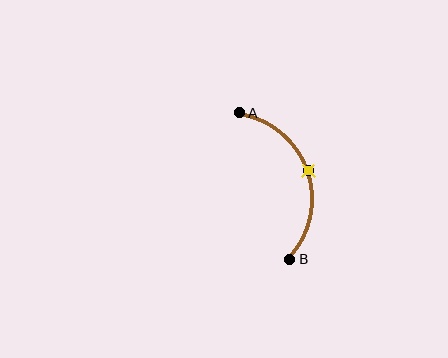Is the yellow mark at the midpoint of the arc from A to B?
Yes. The yellow mark lies on the arc at equal arc-length from both A and B — it is the arc midpoint.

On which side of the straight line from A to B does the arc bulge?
The arc bulges to the right of the straight line connecting A and B.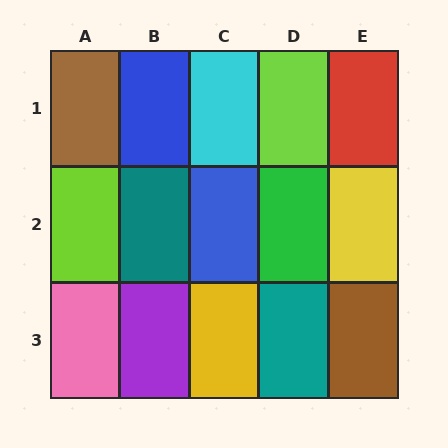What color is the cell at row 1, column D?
Lime.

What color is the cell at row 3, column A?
Pink.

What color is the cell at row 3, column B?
Purple.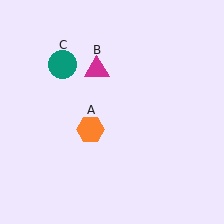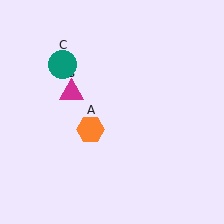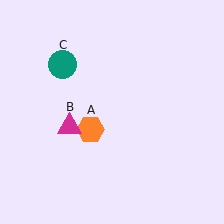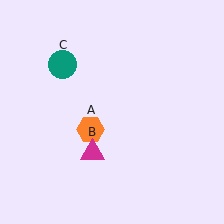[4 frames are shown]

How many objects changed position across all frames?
1 object changed position: magenta triangle (object B).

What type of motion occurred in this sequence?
The magenta triangle (object B) rotated counterclockwise around the center of the scene.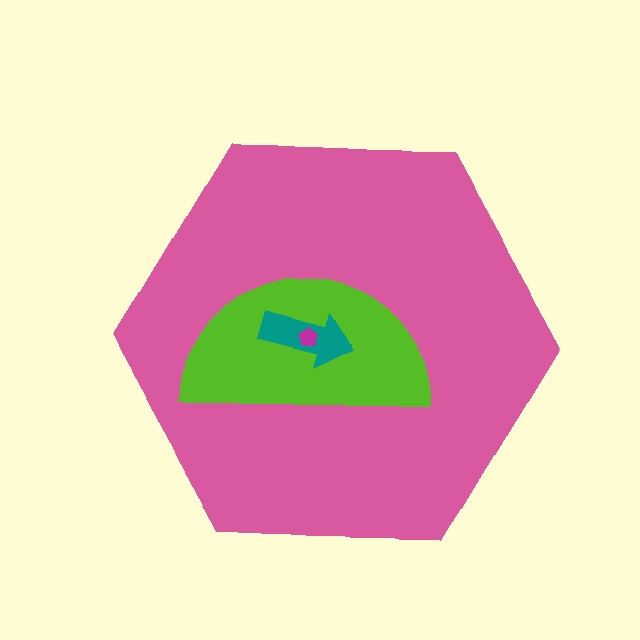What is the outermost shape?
The pink hexagon.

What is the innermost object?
The magenta pentagon.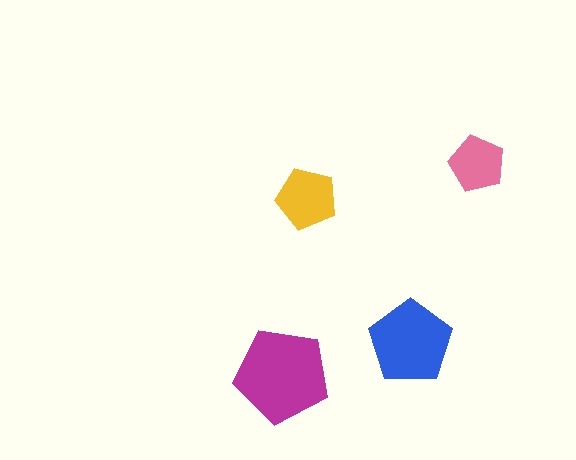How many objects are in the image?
There are 4 objects in the image.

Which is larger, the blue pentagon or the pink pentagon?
The blue one.